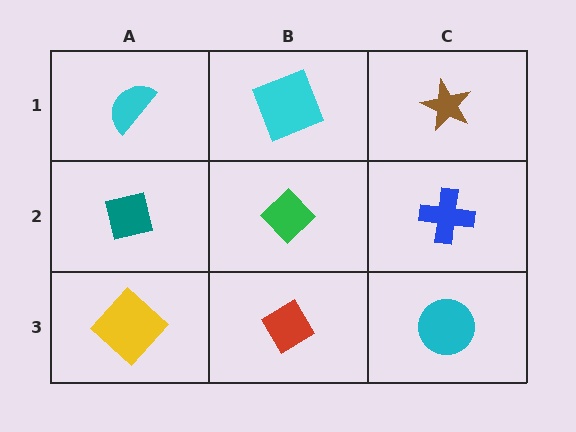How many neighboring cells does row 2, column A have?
3.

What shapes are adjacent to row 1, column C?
A blue cross (row 2, column C), a cyan square (row 1, column B).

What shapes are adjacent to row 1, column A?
A teal square (row 2, column A), a cyan square (row 1, column B).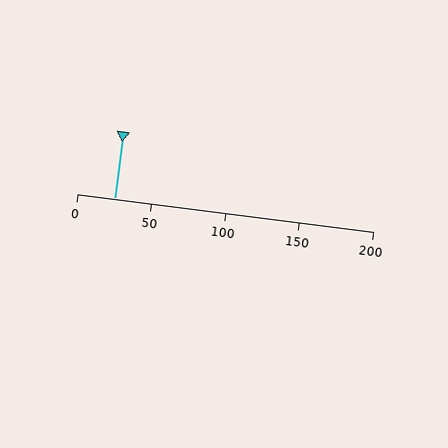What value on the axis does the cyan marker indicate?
The marker indicates approximately 25.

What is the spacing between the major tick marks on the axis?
The major ticks are spaced 50 apart.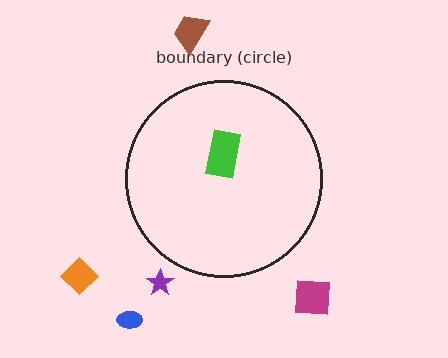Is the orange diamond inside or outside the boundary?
Outside.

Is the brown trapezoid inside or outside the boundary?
Outside.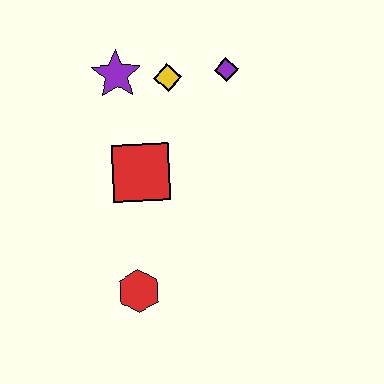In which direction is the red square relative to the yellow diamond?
The red square is below the yellow diamond.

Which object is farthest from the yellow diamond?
The red hexagon is farthest from the yellow diamond.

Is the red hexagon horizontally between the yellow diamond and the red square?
No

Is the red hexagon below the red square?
Yes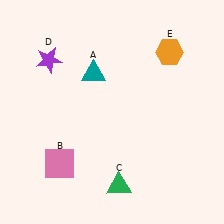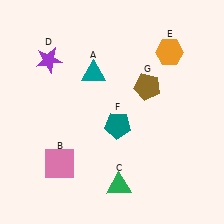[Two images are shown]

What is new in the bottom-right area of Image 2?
A teal pentagon (F) was added in the bottom-right area of Image 2.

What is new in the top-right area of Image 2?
A brown pentagon (G) was added in the top-right area of Image 2.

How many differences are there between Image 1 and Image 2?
There are 2 differences between the two images.